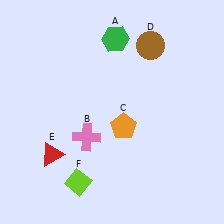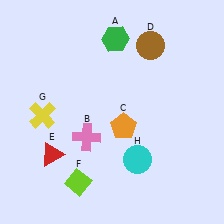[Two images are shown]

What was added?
A yellow cross (G), a cyan circle (H) were added in Image 2.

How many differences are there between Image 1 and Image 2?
There are 2 differences between the two images.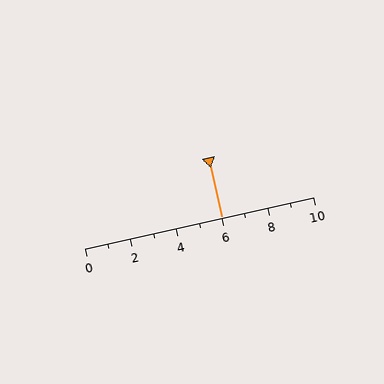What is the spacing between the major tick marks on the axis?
The major ticks are spaced 2 apart.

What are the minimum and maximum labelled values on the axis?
The axis runs from 0 to 10.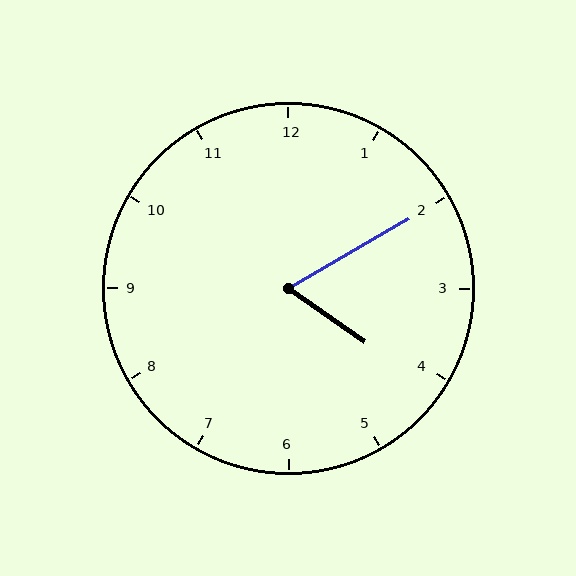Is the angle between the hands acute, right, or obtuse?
It is acute.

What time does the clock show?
4:10.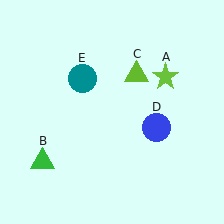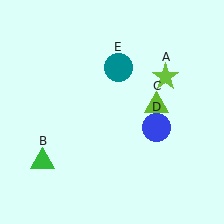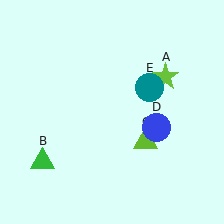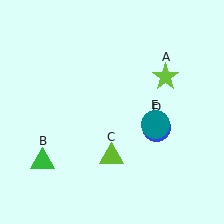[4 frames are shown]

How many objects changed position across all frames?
2 objects changed position: lime triangle (object C), teal circle (object E).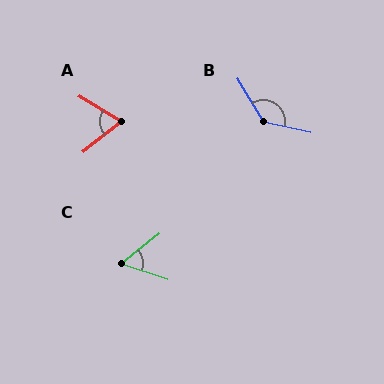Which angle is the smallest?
C, at approximately 57 degrees.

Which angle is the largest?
B, at approximately 133 degrees.